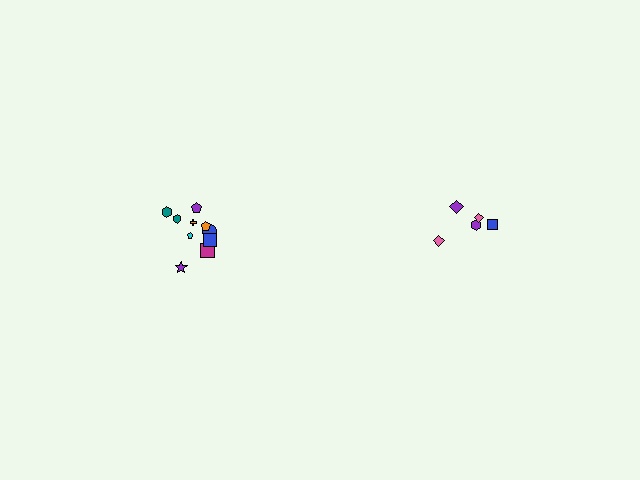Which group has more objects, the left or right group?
The left group.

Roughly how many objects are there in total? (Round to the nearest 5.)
Roughly 15 objects in total.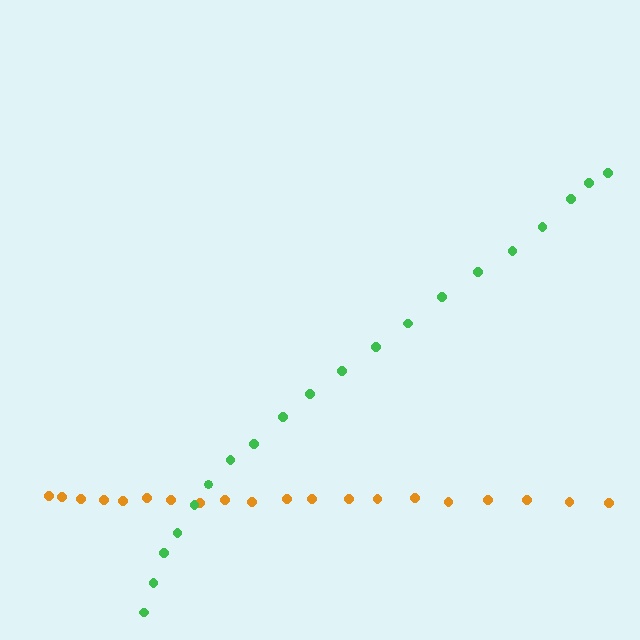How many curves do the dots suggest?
There are 2 distinct paths.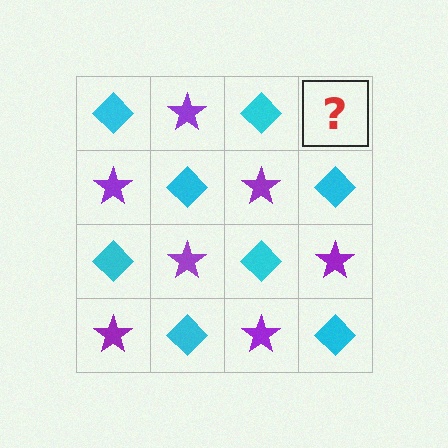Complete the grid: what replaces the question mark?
The question mark should be replaced with a purple star.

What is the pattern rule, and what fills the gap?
The rule is that it alternates cyan diamond and purple star in a checkerboard pattern. The gap should be filled with a purple star.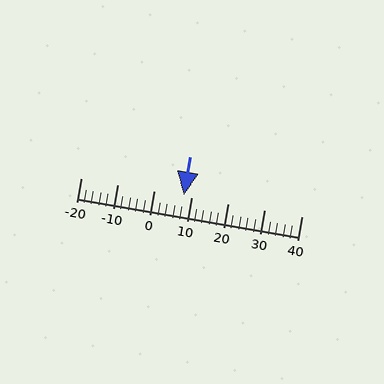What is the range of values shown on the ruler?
The ruler shows values from -20 to 40.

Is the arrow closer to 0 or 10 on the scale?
The arrow is closer to 10.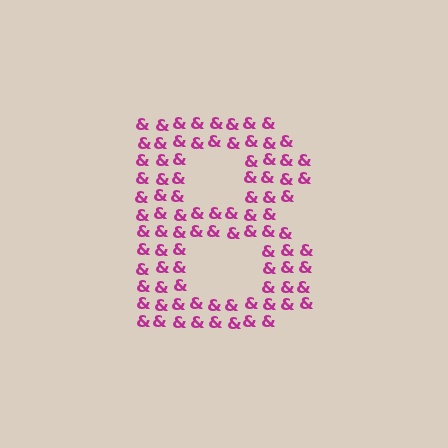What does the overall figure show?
The overall figure shows the letter B.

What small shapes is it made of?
It is made of small ampersands.